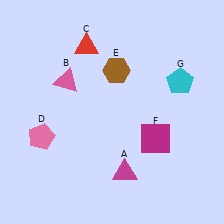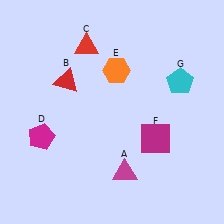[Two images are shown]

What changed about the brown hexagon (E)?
In Image 1, E is brown. In Image 2, it changed to orange.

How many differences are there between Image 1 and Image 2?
There are 3 differences between the two images.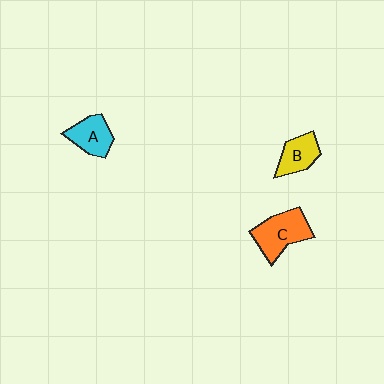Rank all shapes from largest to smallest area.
From largest to smallest: C (orange), A (cyan), B (yellow).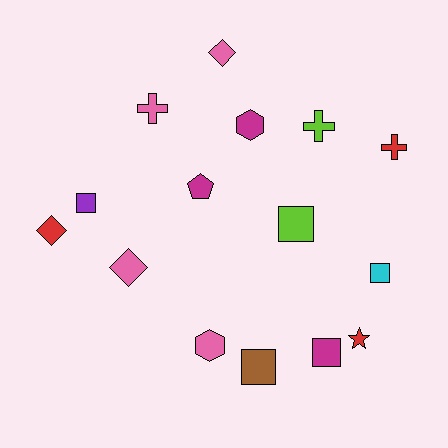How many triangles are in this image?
There are no triangles.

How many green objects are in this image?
There are no green objects.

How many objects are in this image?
There are 15 objects.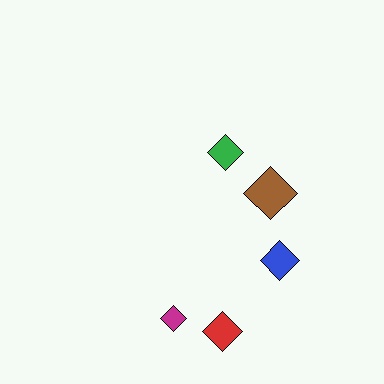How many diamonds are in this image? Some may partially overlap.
There are 5 diamonds.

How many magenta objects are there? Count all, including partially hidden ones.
There is 1 magenta object.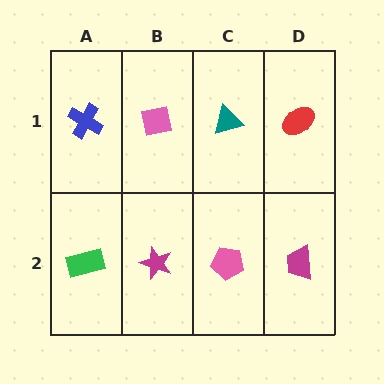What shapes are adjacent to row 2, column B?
A pink square (row 1, column B), a green rectangle (row 2, column A), a pink pentagon (row 2, column C).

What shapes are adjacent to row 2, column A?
A blue cross (row 1, column A), a magenta star (row 2, column B).